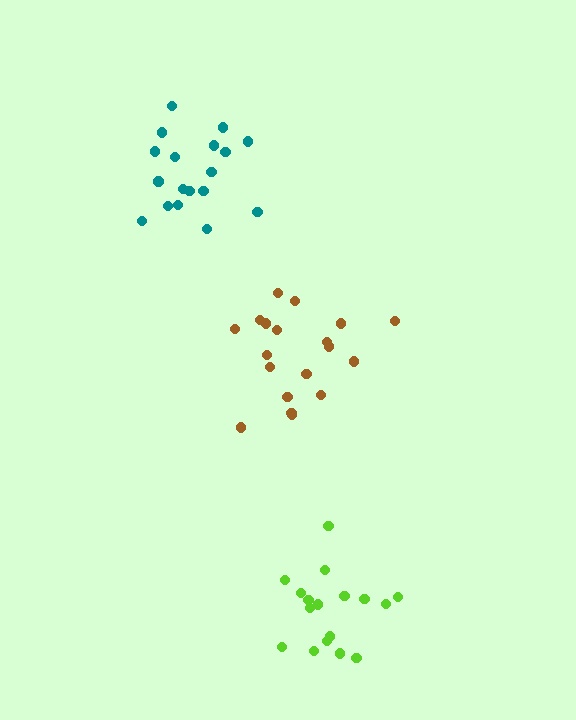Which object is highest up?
The teal cluster is topmost.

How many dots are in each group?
Group 1: 17 dots, Group 2: 19 dots, Group 3: 18 dots (54 total).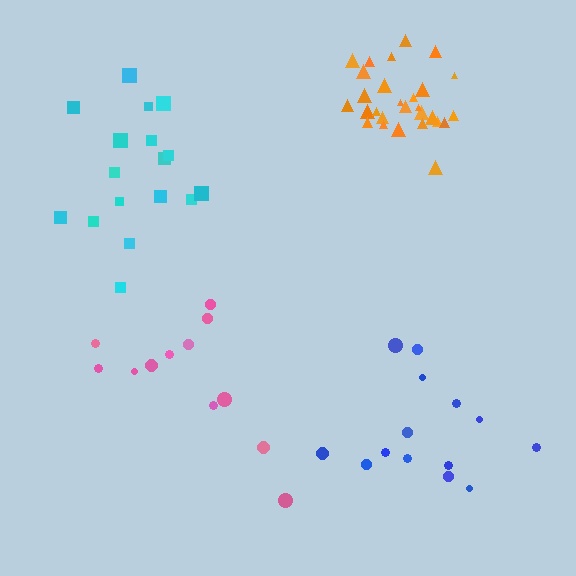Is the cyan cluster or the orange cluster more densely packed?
Orange.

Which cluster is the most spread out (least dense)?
Pink.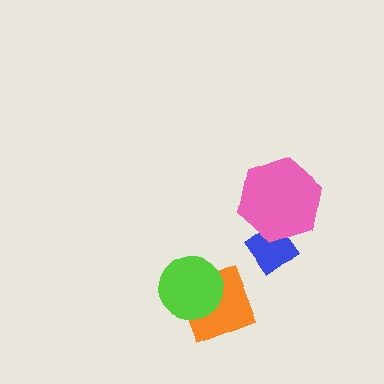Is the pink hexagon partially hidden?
No, no other shape covers it.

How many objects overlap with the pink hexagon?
1 object overlaps with the pink hexagon.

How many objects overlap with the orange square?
1 object overlaps with the orange square.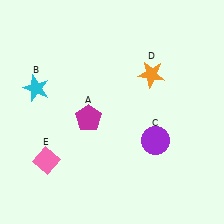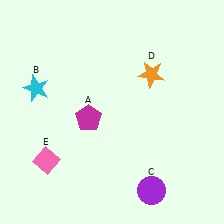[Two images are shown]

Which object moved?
The purple circle (C) moved down.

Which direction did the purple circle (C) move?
The purple circle (C) moved down.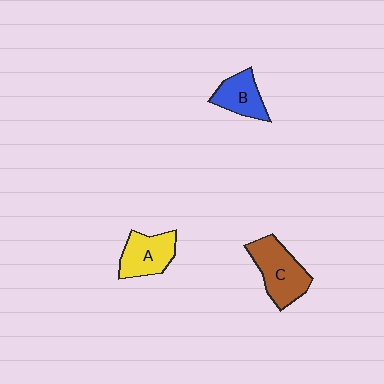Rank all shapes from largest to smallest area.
From largest to smallest: C (brown), A (yellow), B (blue).